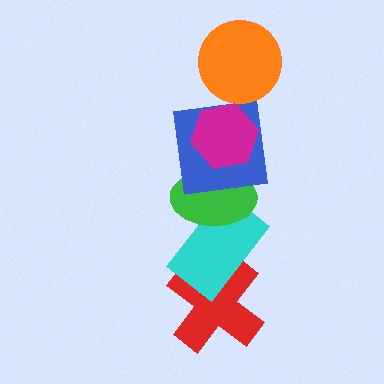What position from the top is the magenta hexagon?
The magenta hexagon is 2nd from the top.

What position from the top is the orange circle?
The orange circle is 1st from the top.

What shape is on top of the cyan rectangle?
The green ellipse is on top of the cyan rectangle.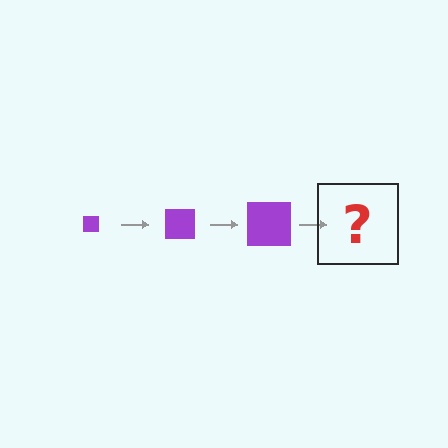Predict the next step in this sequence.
The next step is a purple square, larger than the previous one.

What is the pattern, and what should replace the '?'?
The pattern is that the square gets progressively larger each step. The '?' should be a purple square, larger than the previous one.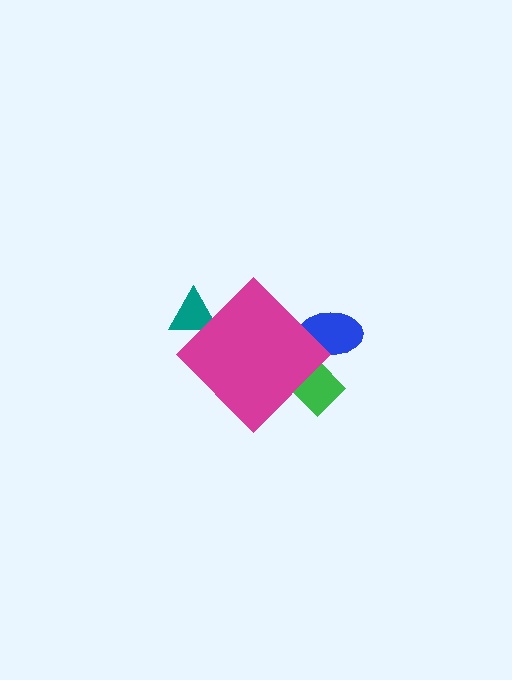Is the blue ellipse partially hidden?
Yes, the blue ellipse is partially hidden behind the magenta diamond.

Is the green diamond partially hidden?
Yes, the green diamond is partially hidden behind the magenta diamond.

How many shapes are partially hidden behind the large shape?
3 shapes are partially hidden.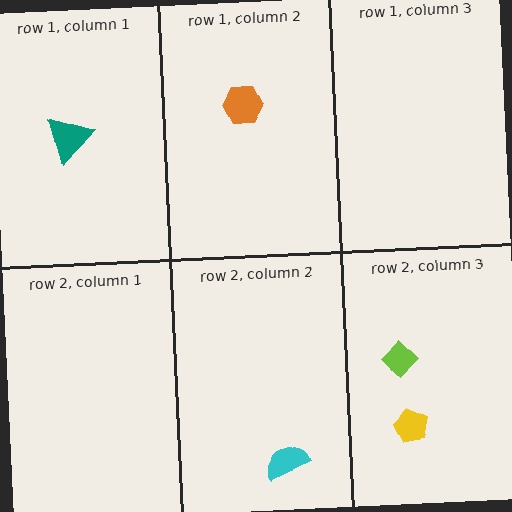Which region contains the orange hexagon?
The row 1, column 2 region.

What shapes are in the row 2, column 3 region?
The yellow pentagon, the lime diamond.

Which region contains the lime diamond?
The row 2, column 3 region.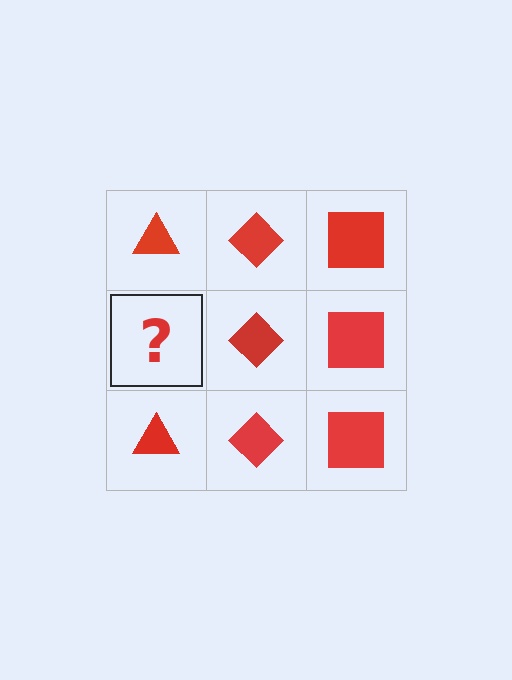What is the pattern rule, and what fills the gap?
The rule is that each column has a consistent shape. The gap should be filled with a red triangle.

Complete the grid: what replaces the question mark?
The question mark should be replaced with a red triangle.